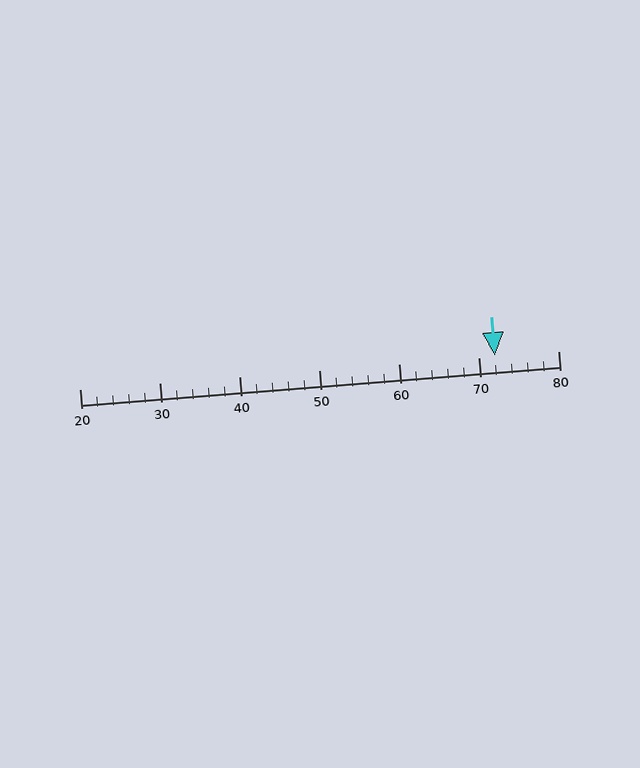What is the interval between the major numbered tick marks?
The major tick marks are spaced 10 units apart.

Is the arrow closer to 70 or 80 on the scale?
The arrow is closer to 70.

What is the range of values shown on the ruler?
The ruler shows values from 20 to 80.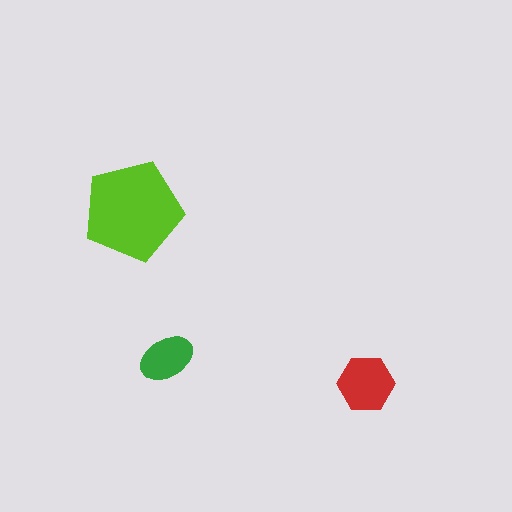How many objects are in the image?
There are 3 objects in the image.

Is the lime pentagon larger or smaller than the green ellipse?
Larger.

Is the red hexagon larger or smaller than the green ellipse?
Larger.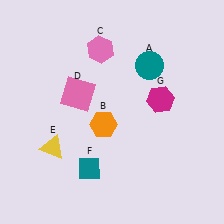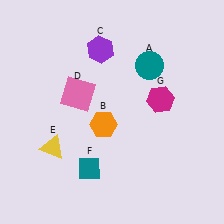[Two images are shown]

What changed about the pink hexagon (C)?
In Image 1, C is pink. In Image 2, it changed to purple.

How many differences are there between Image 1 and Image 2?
There is 1 difference between the two images.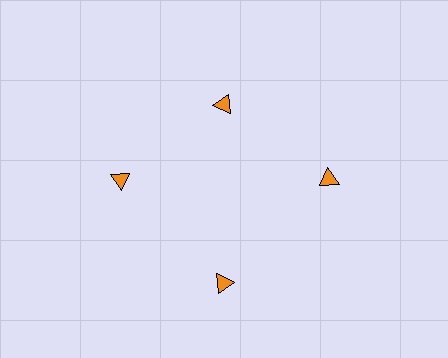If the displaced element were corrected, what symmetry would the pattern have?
It would have 4-fold rotational symmetry — the pattern would map onto itself every 90 degrees.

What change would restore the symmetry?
The symmetry would be restored by moving it outward, back onto the ring so that all 4 triangles sit at equal angles and equal distance from the center.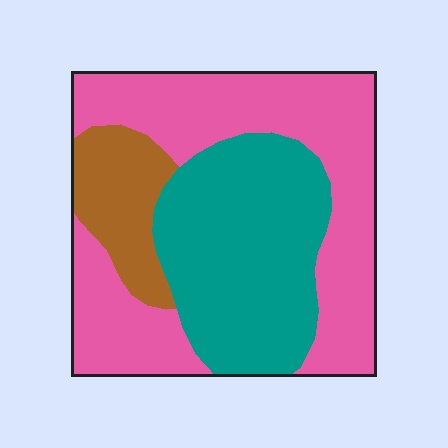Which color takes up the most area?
Pink, at roughly 50%.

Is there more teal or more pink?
Pink.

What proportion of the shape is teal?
Teal covers around 35% of the shape.